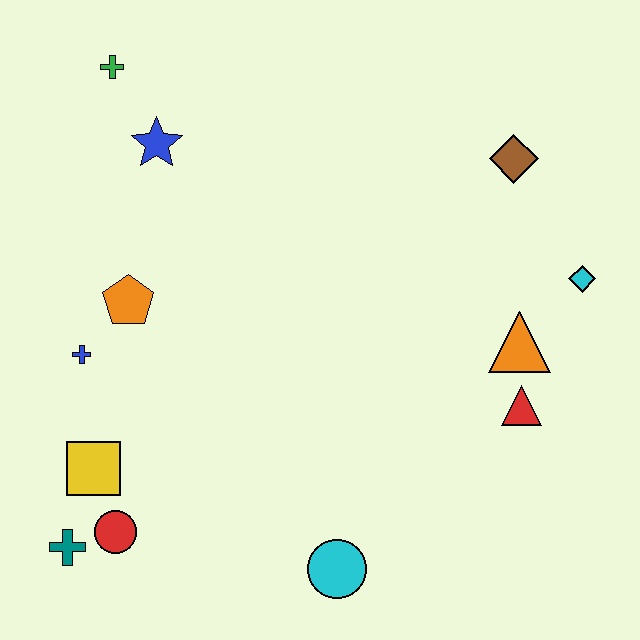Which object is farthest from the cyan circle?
The green cross is farthest from the cyan circle.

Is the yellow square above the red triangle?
No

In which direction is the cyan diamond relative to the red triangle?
The cyan diamond is above the red triangle.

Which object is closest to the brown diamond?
The cyan diamond is closest to the brown diamond.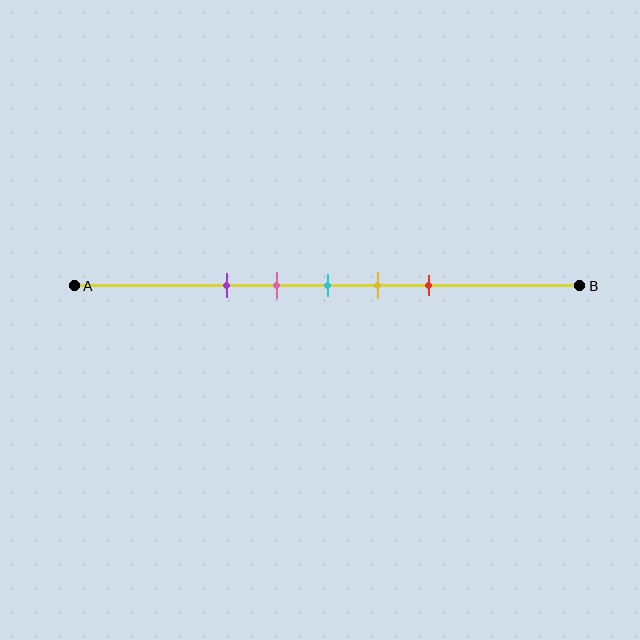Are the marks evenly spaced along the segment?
Yes, the marks are approximately evenly spaced.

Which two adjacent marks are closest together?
The pink and cyan marks are the closest adjacent pair.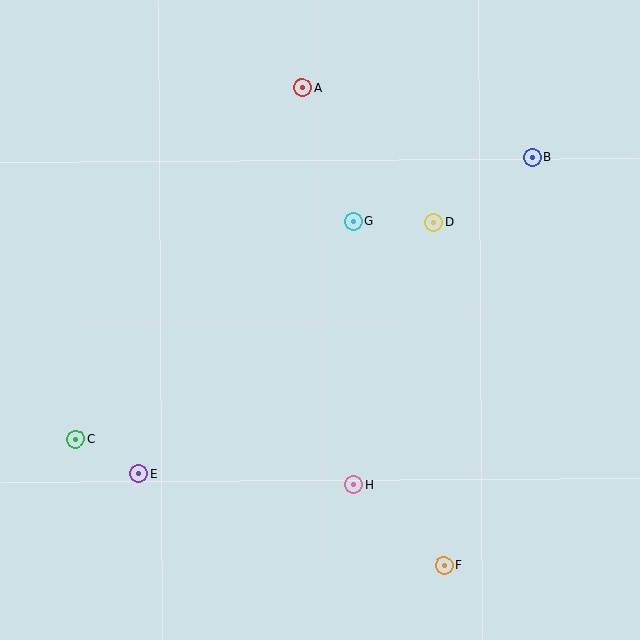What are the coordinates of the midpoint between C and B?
The midpoint between C and B is at (304, 298).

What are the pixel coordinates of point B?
Point B is at (532, 157).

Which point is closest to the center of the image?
Point G at (353, 221) is closest to the center.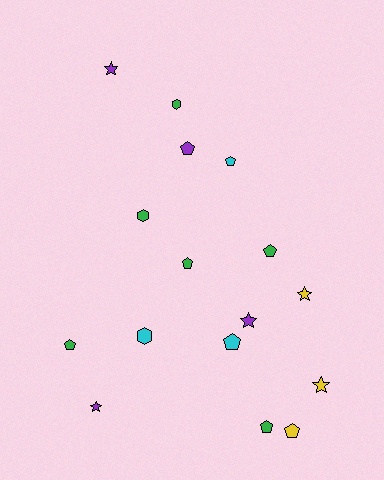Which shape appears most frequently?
Pentagon, with 8 objects.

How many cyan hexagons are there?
There is 1 cyan hexagon.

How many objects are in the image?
There are 16 objects.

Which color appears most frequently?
Green, with 6 objects.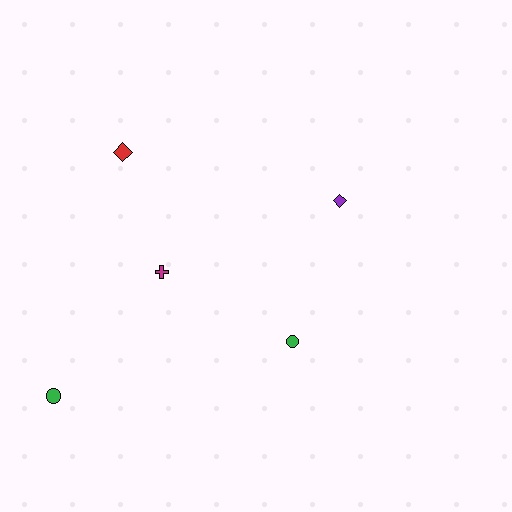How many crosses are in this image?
There is 1 cross.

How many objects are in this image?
There are 5 objects.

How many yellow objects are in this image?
There are no yellow objects.